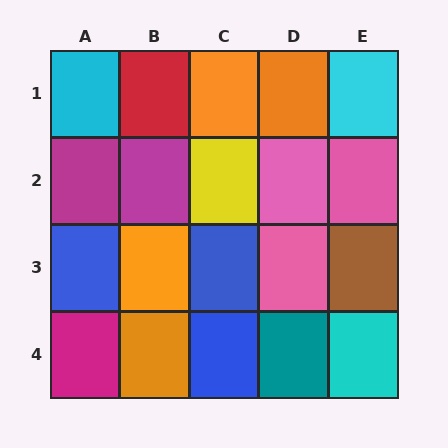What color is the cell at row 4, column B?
Orange.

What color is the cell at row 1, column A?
Cyan.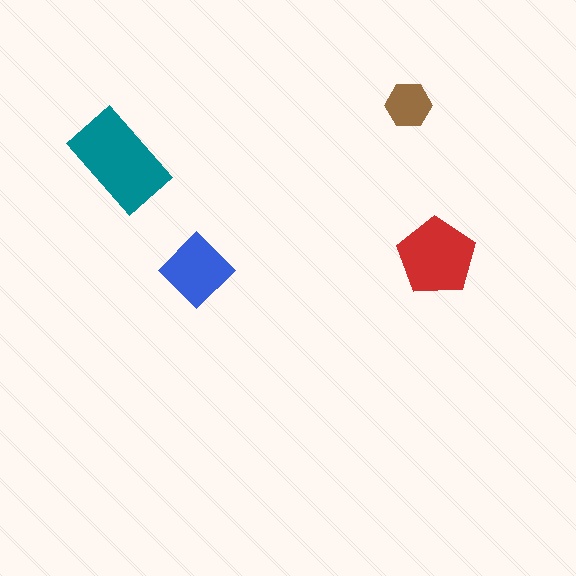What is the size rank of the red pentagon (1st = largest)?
2nd.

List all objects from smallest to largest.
The brown hexagon, the blue diamond, the red pentagon, the teal rectangle.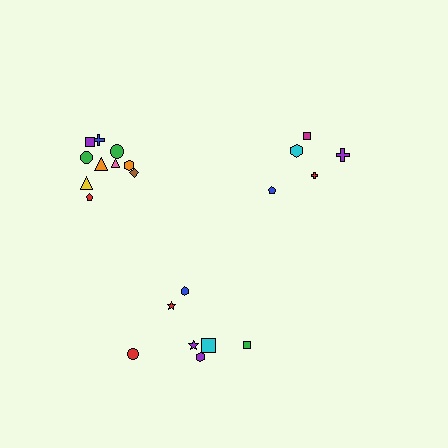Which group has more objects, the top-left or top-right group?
The top-left group.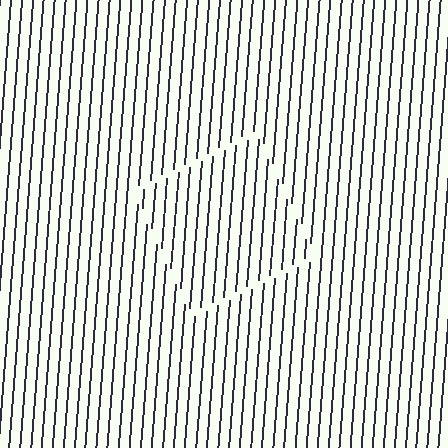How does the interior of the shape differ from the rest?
The interior of the shape contains the same grating, shifted by half a period — the contour is defined by the phase discontinuity where line-ends from the inner and outer gratings abut.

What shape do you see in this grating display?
An illusory square. The interior of the shape contains the same grating, shifted by half a period — the contour is defined by the phase discontinuity where line-ends from the inner and outer gratings abut.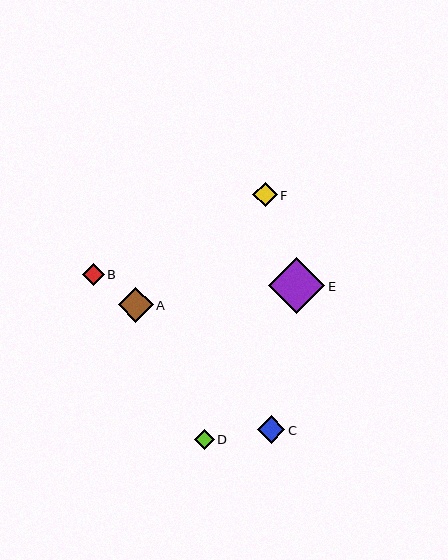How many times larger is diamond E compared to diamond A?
Diamond E is approximately 1.6 times the size of diamond A.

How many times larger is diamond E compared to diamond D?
Diamond E is approximately 2.9 times the size of diamond D.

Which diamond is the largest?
Diamond E is the largest with a size of approximately 56 pixels.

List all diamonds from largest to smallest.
From largest to smallest: E, A, C, F, B, D.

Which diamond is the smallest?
Diamond D is the smallest with a size of approximately 20 pixels.